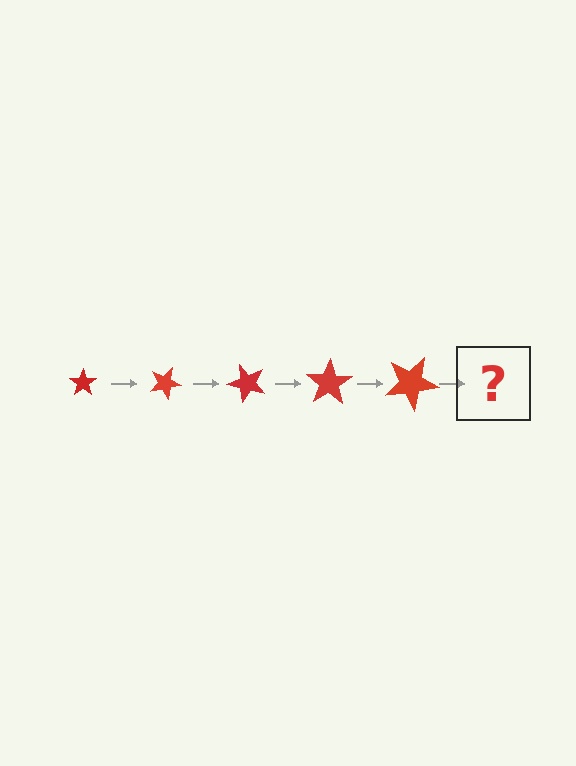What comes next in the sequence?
The next element should be a star, larger than the previous one and rotated 125 degrees from the start.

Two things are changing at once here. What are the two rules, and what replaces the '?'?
The two rules are that the star grows larger each step and it rotates 25 degrees each step. The '?' should be a star, larger than the previous one and rotated 125 degrees from the start.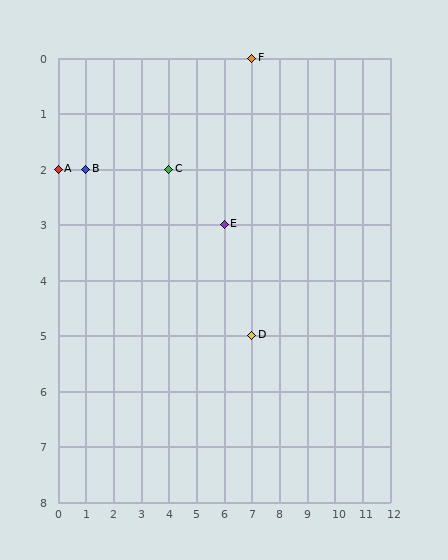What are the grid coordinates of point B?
Point B is at grid coordinates (1, 2).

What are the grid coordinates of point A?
Point A is at grid coordinates (0, 2).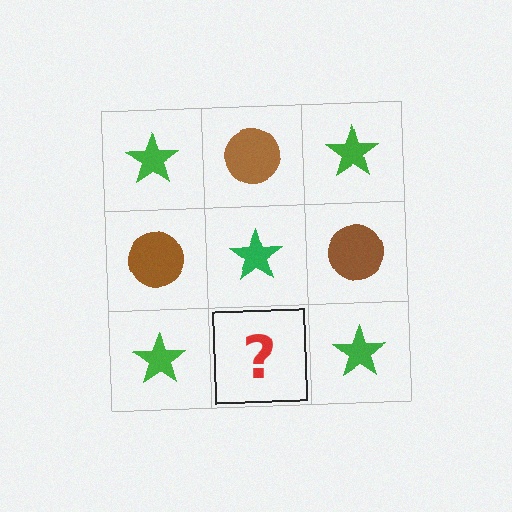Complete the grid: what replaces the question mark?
The question mark should be replaced with a brown circle.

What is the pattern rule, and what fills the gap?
The rule is that it alternates green star and brown circle in a checkerboard pattern. The gap should be filled with a brown circle.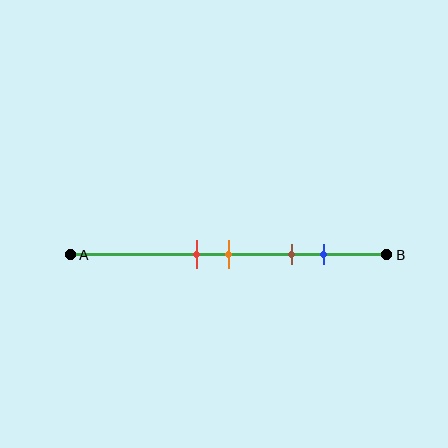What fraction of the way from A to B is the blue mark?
The blue mark is approximately 80% (0.8) of the way from A to B.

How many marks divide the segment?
There are 4 marks dividing the segment.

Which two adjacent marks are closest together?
The red and orange marks are the closest adjacent pair.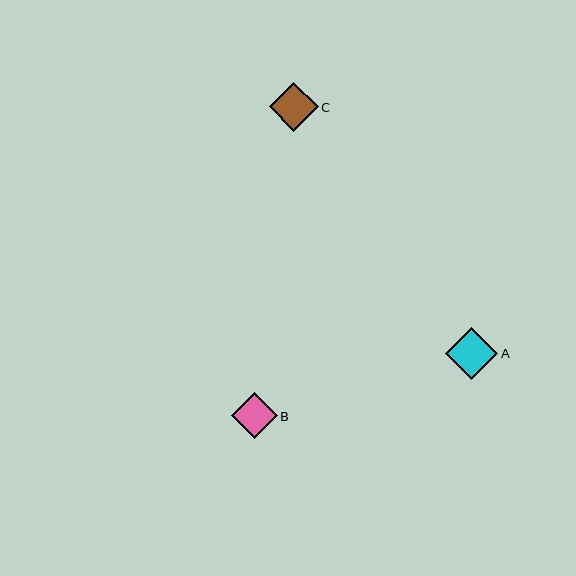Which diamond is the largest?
Diamond A is the largest with a size of approximately 52 pixels.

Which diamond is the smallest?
Diamond B is the smallest with a size of approximately 46 pixels.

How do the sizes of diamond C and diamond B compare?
Diamond C and diamond B are approximately the same size.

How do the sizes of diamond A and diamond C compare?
Diamond A and diamond C are approximately the same size.